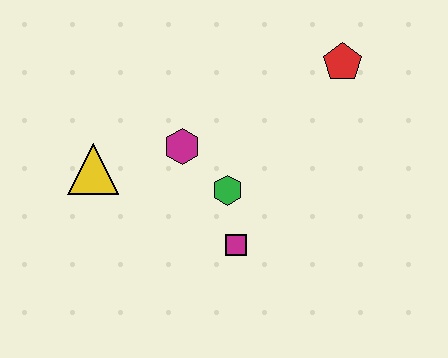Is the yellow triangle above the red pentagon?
No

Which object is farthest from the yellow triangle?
The red pentagon is farthest from the yellow triangle.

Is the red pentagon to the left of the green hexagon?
No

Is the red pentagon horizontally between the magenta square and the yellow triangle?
No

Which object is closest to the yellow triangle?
The magenta hexagon is closest to the yellow triangle.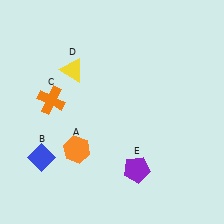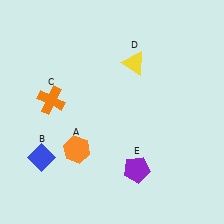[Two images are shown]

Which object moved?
The yellow triangle (D) moved right.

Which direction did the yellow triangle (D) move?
The yellow triangle (D) moved right.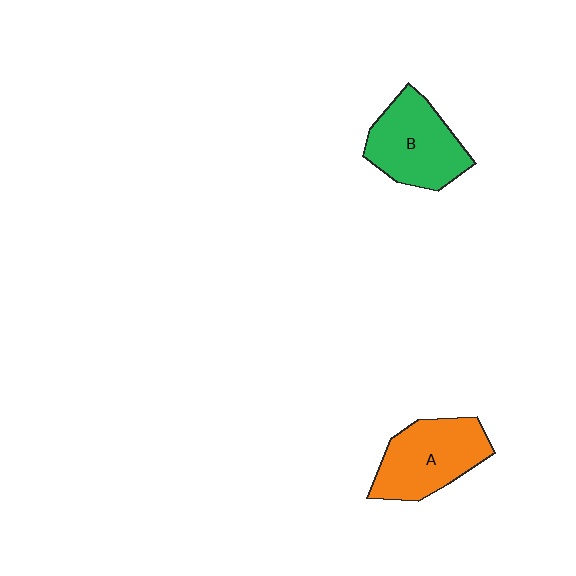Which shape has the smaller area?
Shape B (green).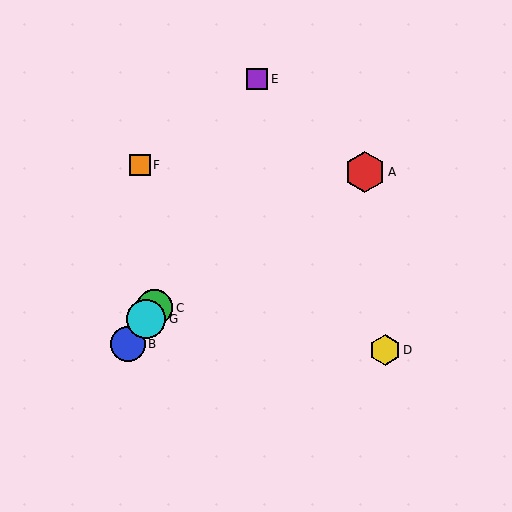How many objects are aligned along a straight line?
3 objects (B, C, G) are aligned along a straight line.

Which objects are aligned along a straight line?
Objects B, C, G are aligned along a straight line.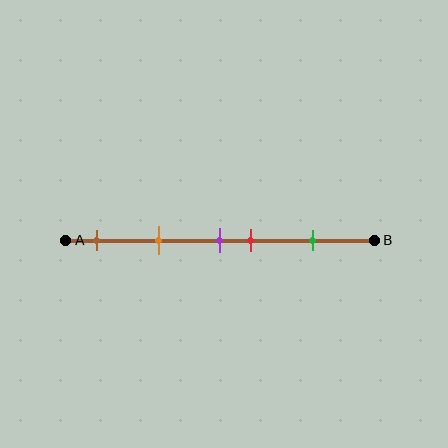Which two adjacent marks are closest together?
The purple and red marks are the closest adjacent pair.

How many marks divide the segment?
There are 5 marks dividing the segment.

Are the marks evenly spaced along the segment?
No, the marks are not evenly spaced.